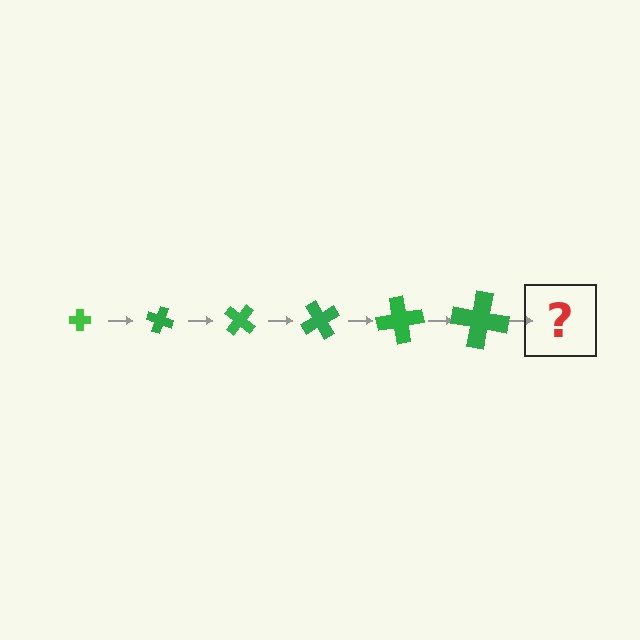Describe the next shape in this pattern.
It should be a cross, larger than the previous one and rotated 120 degrees from the start.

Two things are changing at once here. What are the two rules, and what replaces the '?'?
The two rules are that the cross grows larger each step and it rotates 20 degrees each step. The '?' should be a cross, larger than the previous one and rotated 120 degrees from the start.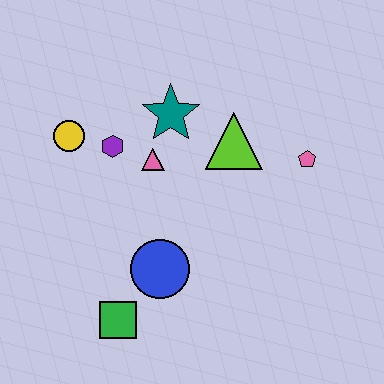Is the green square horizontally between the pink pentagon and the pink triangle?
No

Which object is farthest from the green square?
The pink pentagon is farthest from the green square.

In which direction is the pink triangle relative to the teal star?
The pink triangle is below the teal star.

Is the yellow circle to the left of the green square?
Yes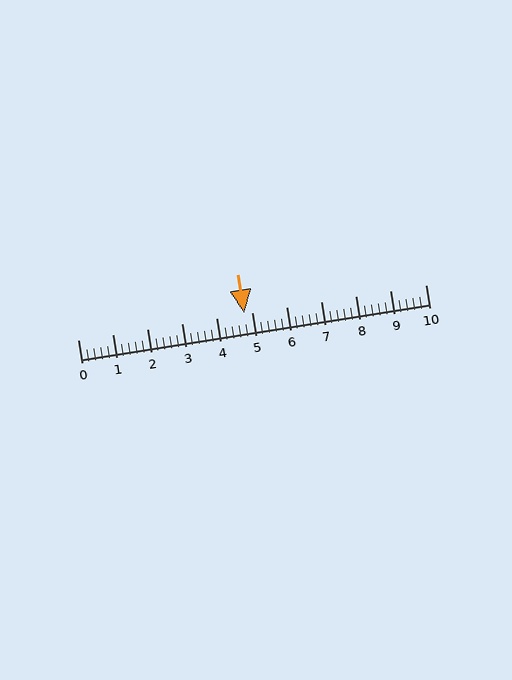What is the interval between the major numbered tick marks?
The major tick marks are spaced 1 units apart.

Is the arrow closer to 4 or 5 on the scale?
The arrow is closer to 5.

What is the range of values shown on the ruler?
The ruler shows values from 0 to 10.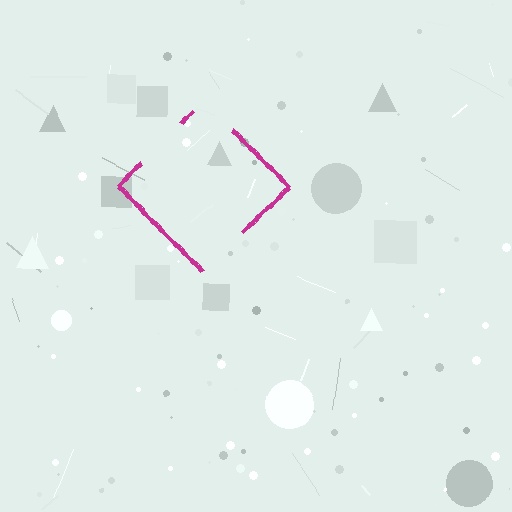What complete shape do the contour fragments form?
The contour fragments form a diamond.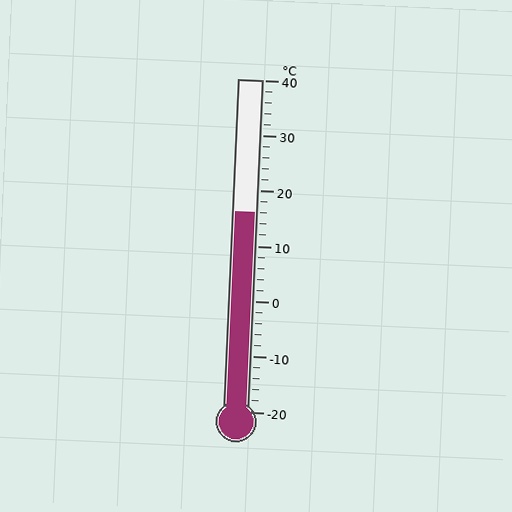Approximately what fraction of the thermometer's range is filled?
The thermometer is filled to approximately 60% of its range.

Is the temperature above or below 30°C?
The temperature is below 30°C.